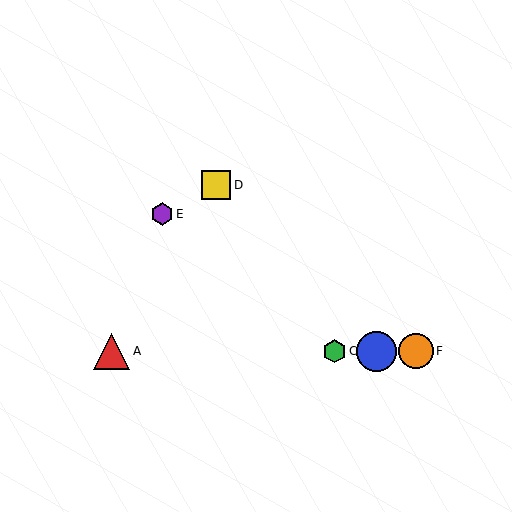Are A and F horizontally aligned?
Yes, both are at y≈351.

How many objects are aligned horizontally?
4 objects (A, B, C, F) are aligned horizontally.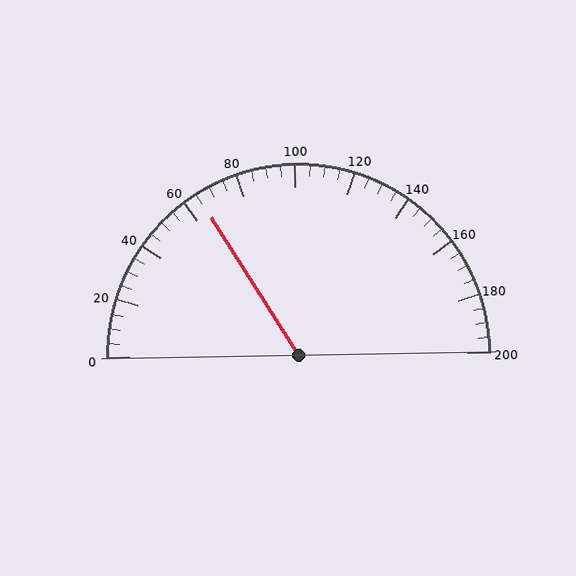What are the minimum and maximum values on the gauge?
The gauge ranges from 0 to 200.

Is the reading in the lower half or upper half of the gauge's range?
The reading is in the lower half of the range (0 to 200).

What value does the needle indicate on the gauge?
The needle indicates approximately 65.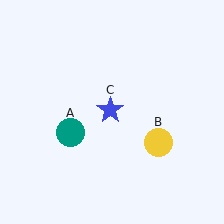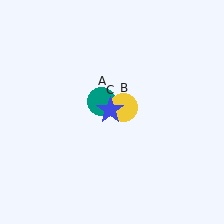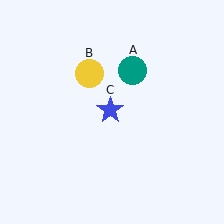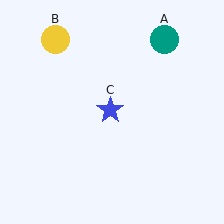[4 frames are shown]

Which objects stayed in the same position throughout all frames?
Blue star (object C) remained stationary.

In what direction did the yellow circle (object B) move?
The yellow circle (object B) moved up and to the left.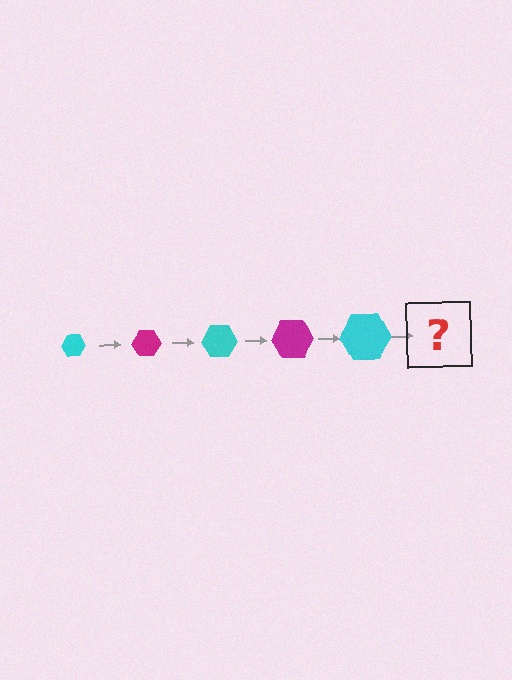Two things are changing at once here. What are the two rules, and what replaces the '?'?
The two rules are that the hexagon grows larger each step and the color cycles through cyan and magenta. The '?' should be a magenta hexagon, larger than the previous one.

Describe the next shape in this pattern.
It should be a magenta hexagon, larger than the previous one.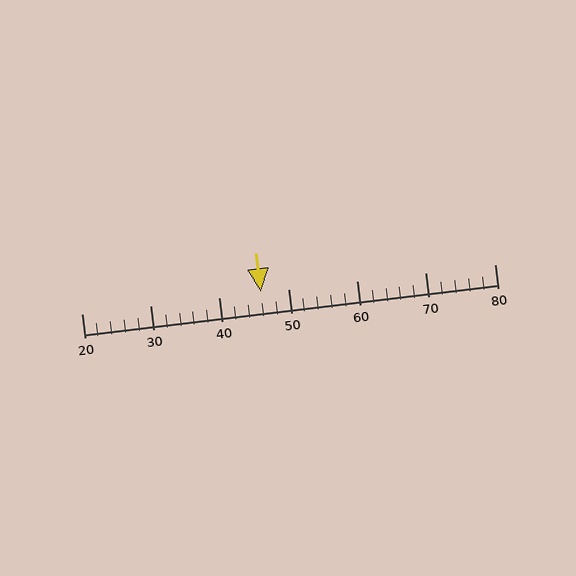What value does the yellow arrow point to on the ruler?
The yellow arrow points to approximately 46.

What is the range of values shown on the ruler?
The ruler shows values from 20 to 80.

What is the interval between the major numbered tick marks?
The major tick marks are spaced 10 units apart.